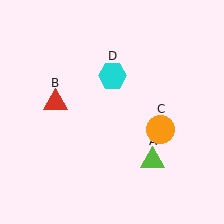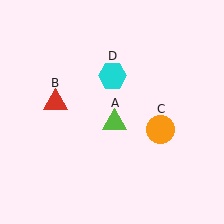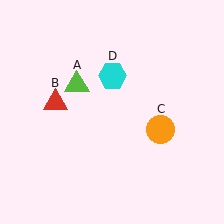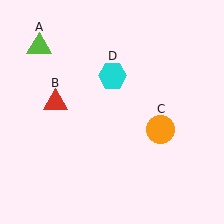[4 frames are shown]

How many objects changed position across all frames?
1 object changed position: lime triangle (object A).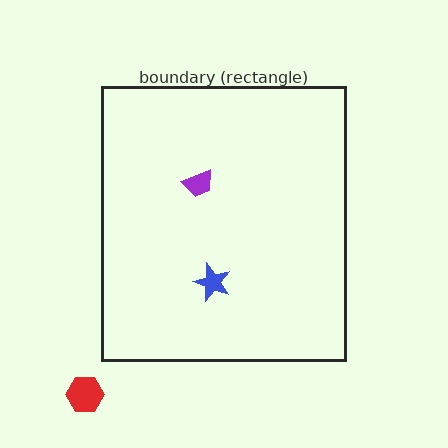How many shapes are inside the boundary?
2 inside, 1 outside.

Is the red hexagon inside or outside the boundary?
Outside.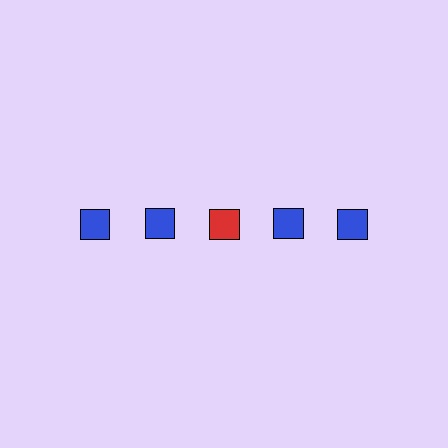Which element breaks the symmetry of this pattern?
The red square in the top row, center column breaks the symmetry. All other shapes are blue squares.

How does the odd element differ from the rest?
It has a different color: red instead of blue.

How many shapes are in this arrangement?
There are 5 shapes arranged in a grid pattern.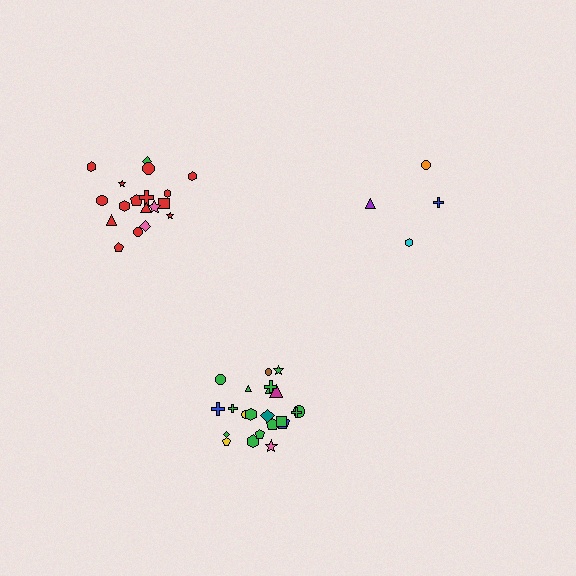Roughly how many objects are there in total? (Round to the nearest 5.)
Roughly 45 objects in total.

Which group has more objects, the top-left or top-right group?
The top-left group.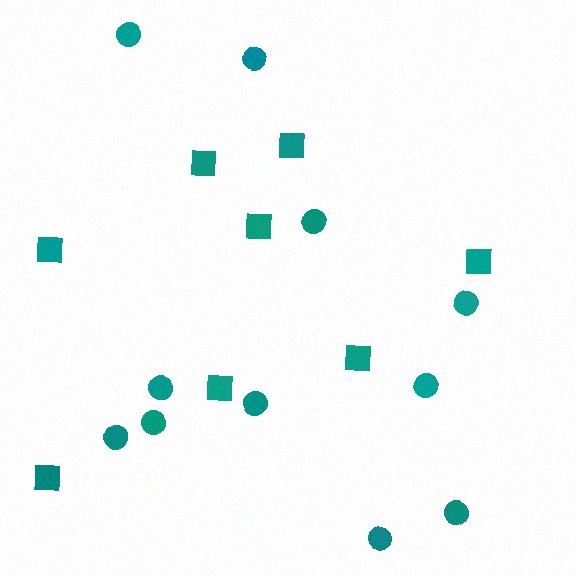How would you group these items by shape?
There are 2 groups: one group of squares (8) and one group of circles (11).